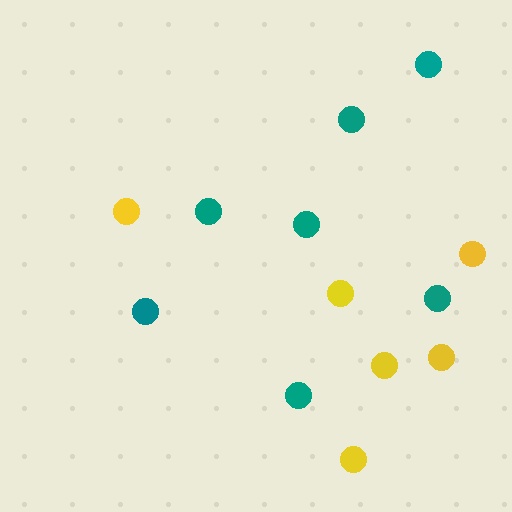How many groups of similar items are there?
There are 2 groups: one group of yellow circles (6) and one group of teal circles (7).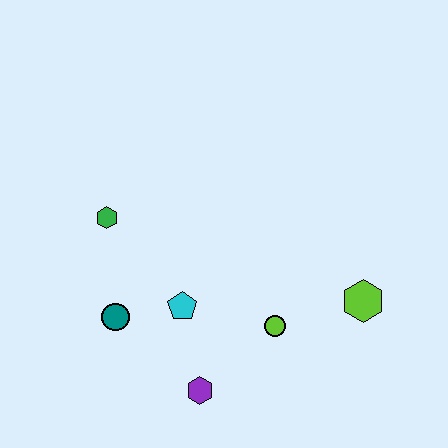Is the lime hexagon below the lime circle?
No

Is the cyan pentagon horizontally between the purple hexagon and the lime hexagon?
No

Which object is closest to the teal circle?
The cyan pentagon is closest to the teal circle.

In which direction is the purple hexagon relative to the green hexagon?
The purple hexagon is below the green hexagon.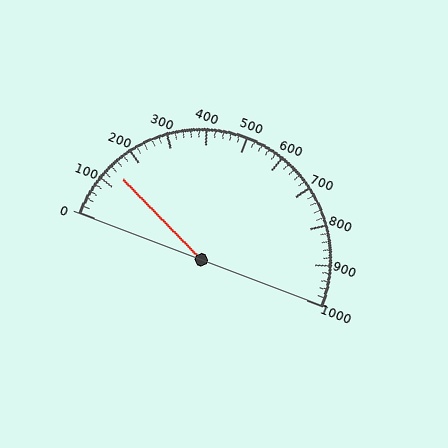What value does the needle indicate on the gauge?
The needle indicates approximately 140.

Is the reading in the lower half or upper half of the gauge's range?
The reading is in the lower half of the range (0 to 1000).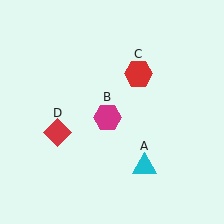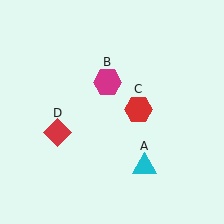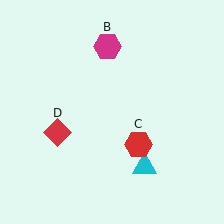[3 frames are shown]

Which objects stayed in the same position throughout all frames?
Cyan triangle (object A) and red diamond (object D) remained stationary.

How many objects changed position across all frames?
2 objects changed position: magenta hexagon (object B), red hexagon (object C).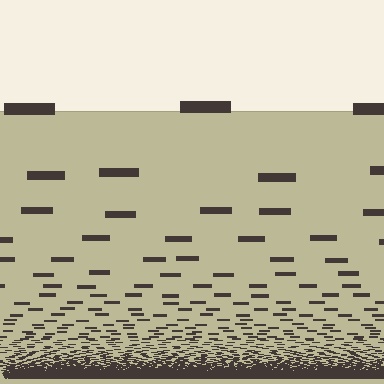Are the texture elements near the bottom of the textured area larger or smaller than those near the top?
Smaller. The gradient is inverted — elements near the bottom are smaller and denser.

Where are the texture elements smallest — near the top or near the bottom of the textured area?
Near the bottom.